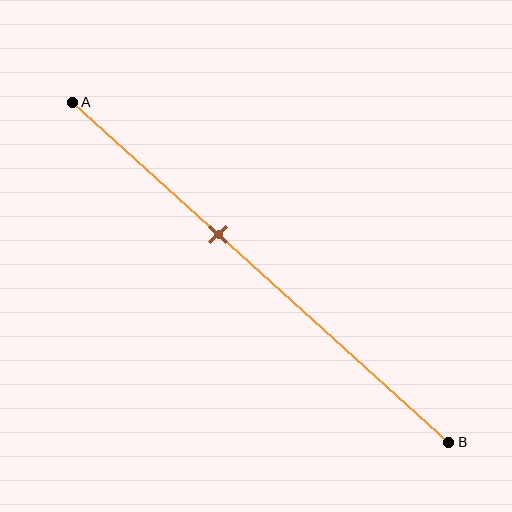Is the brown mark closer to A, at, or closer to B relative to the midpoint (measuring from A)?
The brown mark is closer to point A than the midpoint of segment AB.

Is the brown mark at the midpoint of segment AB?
No, the mark is at about 40% from A, not at the 50% midpoint.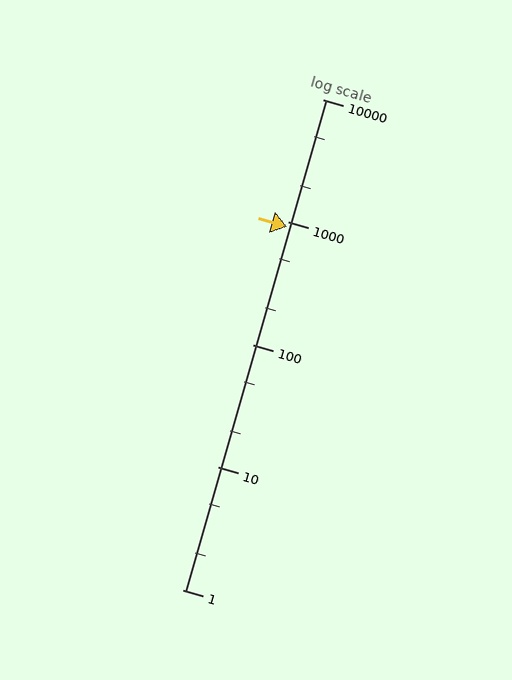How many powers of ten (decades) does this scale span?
The scale spans 4 decades, from 1 to 10000.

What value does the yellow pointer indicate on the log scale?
The pointer indicates approximately 910.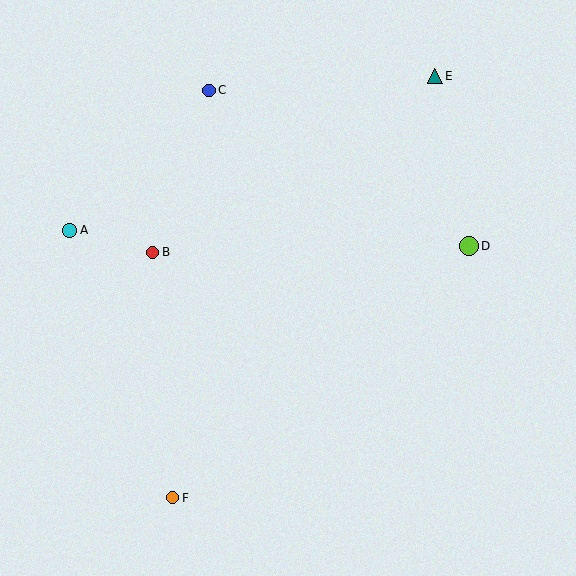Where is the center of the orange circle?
The center of the orange circle is at (173, 498).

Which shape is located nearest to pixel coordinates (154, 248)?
The red circle (labeled B) at (153, 252) is nearest to that location.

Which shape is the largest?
The lime circle (labeled D) is the largest.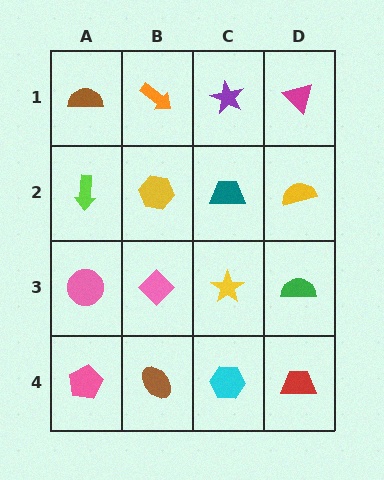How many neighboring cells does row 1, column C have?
3.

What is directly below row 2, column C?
A yellow star.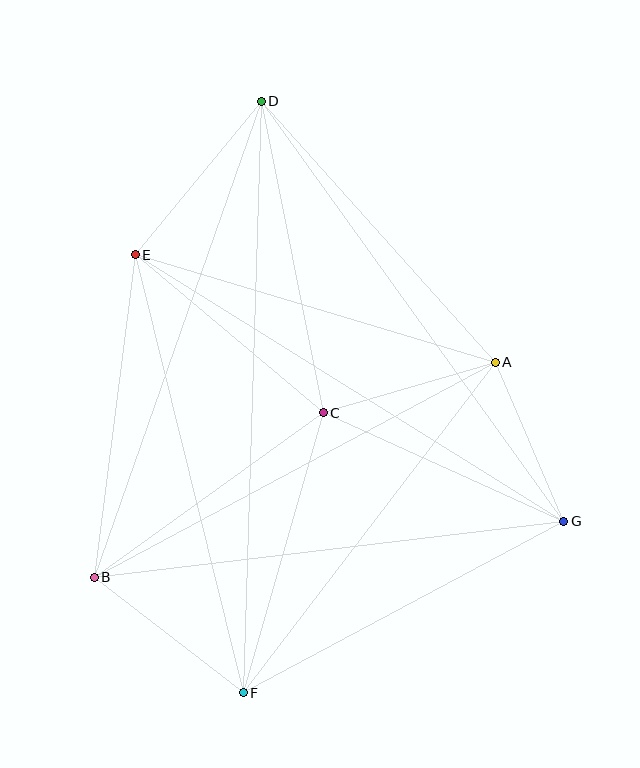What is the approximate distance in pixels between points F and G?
The distance between F and G is approximately 364 pixels.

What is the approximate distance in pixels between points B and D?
The distance between B and D is approximately 505 pixels.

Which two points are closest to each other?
Points A and G are closest to each other.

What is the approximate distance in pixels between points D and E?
The distance between D and E is approximately 198 pixels.